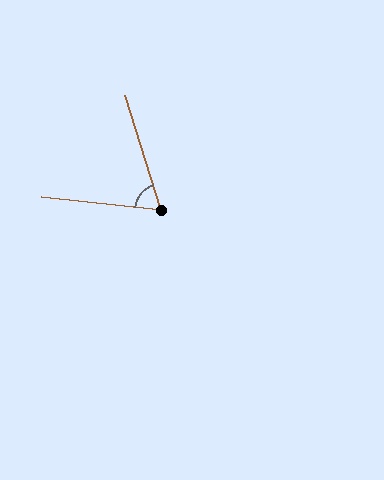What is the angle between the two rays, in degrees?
Approximately 66 degrees.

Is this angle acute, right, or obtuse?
It is acute.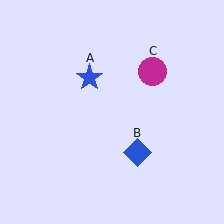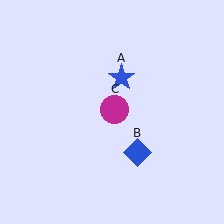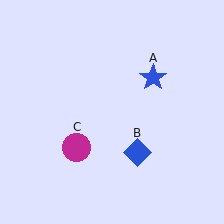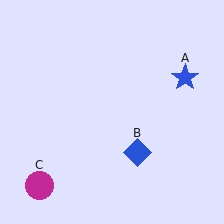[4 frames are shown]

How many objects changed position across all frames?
2 objects changed position: blue star (object A), magenta circle (object C).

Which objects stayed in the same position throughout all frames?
Blue diamond (object B) remained stationary.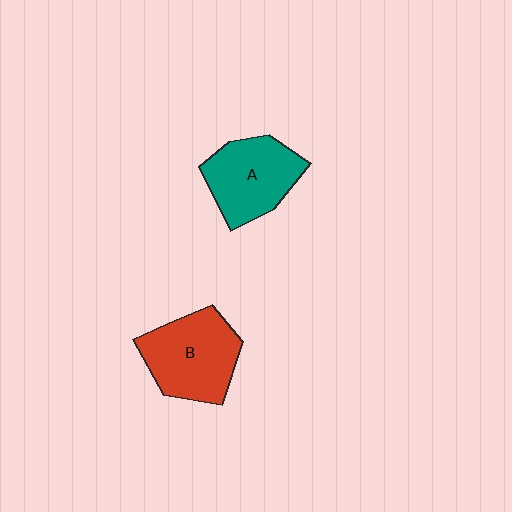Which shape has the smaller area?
Shape A (teal).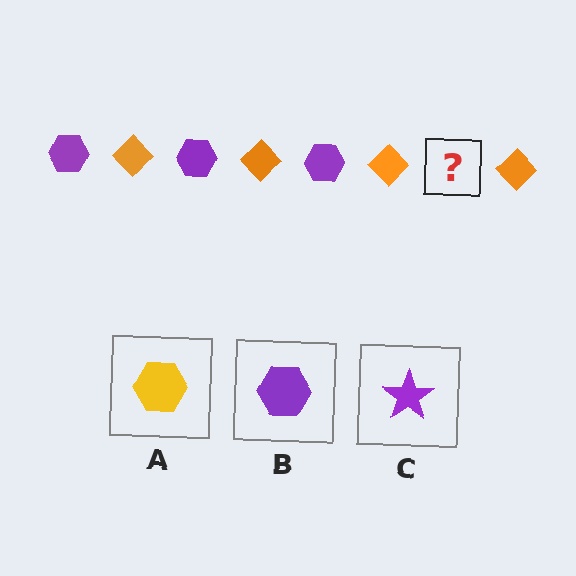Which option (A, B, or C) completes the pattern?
B.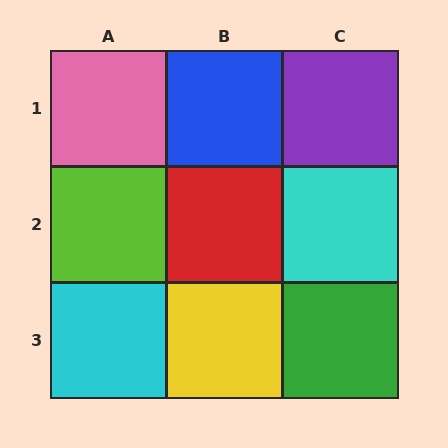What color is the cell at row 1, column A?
Pink.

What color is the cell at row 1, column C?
Purple.